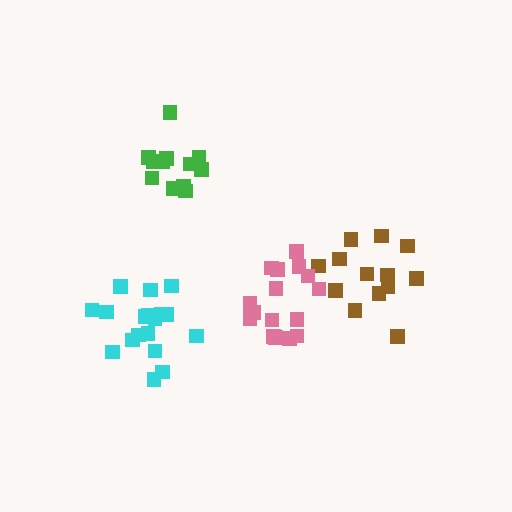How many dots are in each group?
Group 1: 12 dots, Group 2: 14 dots, Group 3: 18 dots, Group 4: 16 dots (60 total).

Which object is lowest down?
The cyan cluster is bottommost.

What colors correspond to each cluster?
The clusters are colored: green, brown, cyan, pink.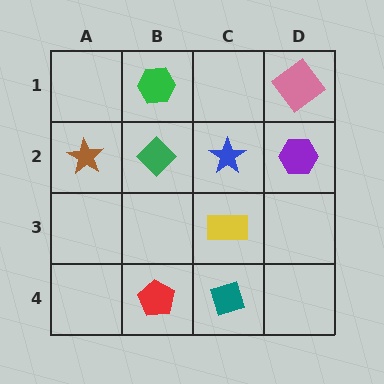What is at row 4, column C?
A teal diamond.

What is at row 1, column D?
A pink diamond.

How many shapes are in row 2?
4 shapes.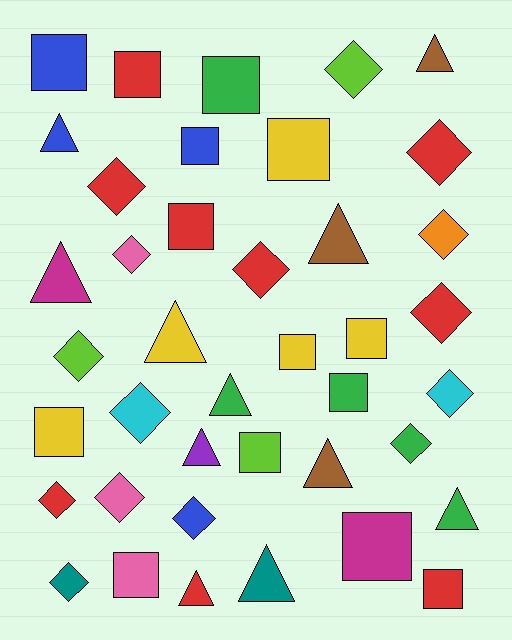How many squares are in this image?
There are 14 squares.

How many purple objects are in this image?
There is 1 purple object.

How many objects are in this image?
There are 40 objects.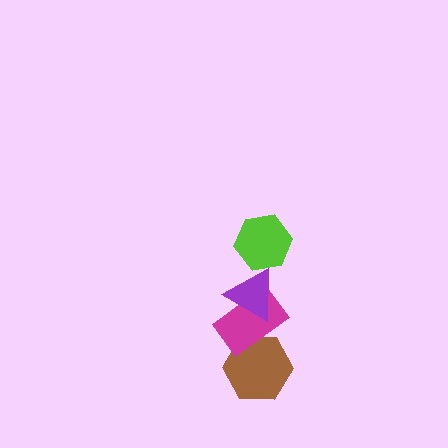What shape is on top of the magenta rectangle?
The purple triangle is on top of the magenta rectangle.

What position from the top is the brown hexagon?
The brown hexagon is 4th from the top.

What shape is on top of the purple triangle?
The lime hexagon is on top of the purple triangle.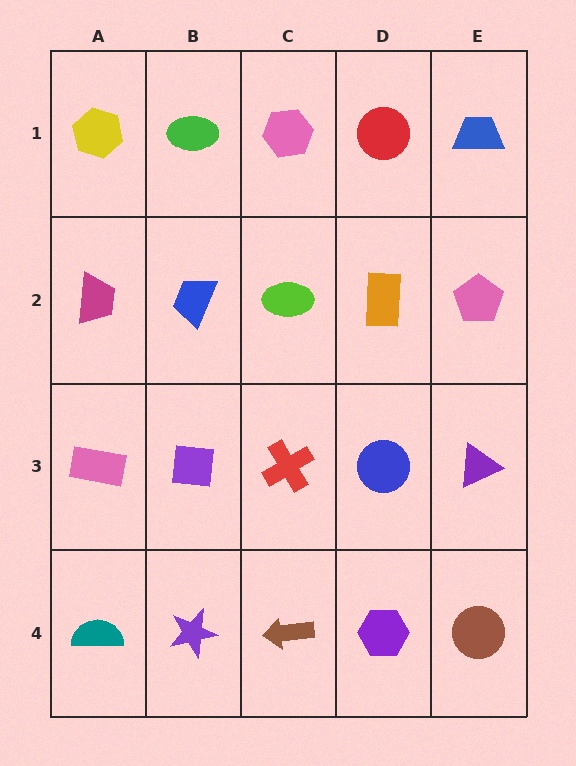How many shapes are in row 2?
5 shapes.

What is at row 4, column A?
A teal semicircle.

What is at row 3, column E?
A purple triangle.